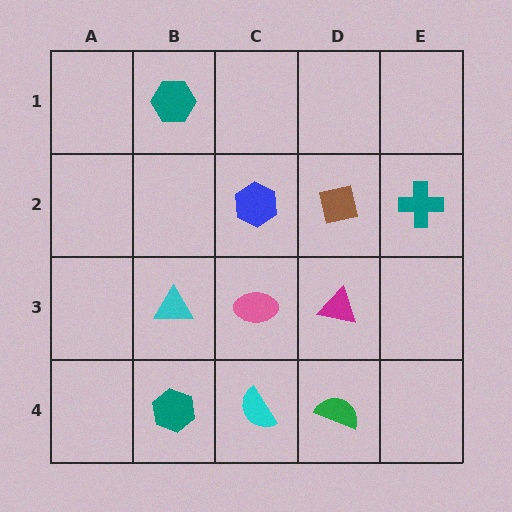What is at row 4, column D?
A green semicircle.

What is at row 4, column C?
A cyan semicircle.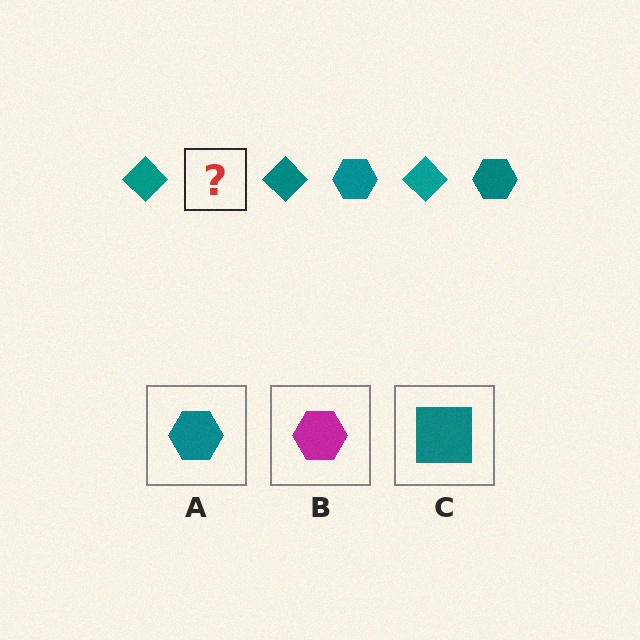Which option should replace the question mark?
Option A.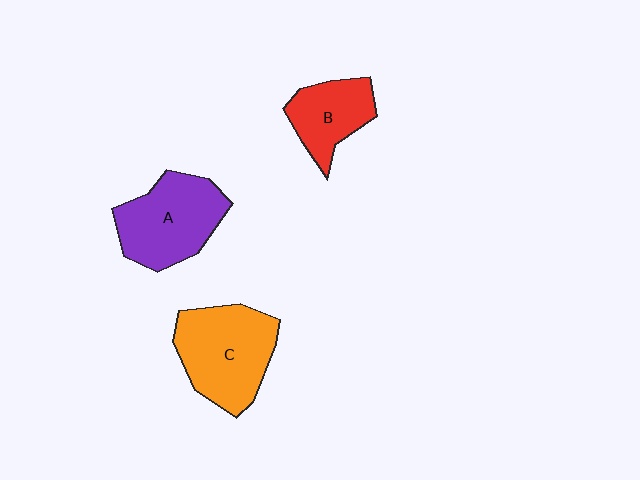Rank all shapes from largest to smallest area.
From largest to smallest: C (orange), A (purple), B (red).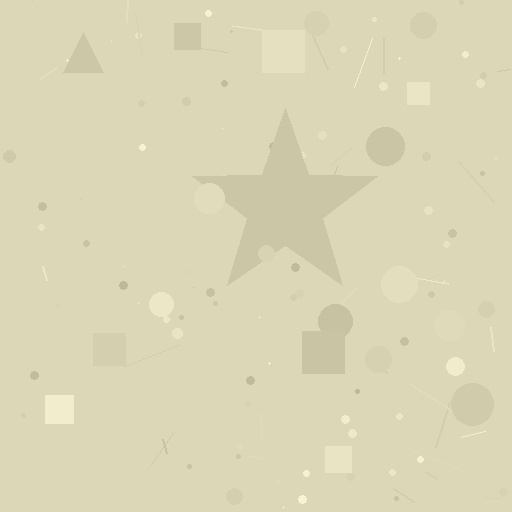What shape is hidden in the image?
A star is hidden in the image.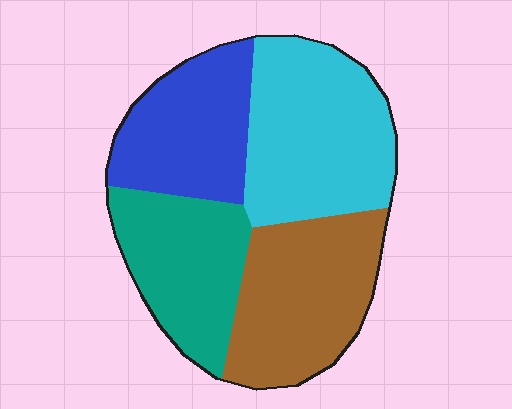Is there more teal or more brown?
Brown.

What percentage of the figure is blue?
Blue takes up less than a quarter of the figure.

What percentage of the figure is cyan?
Cyan takes up about one third (1/3) of the figure.